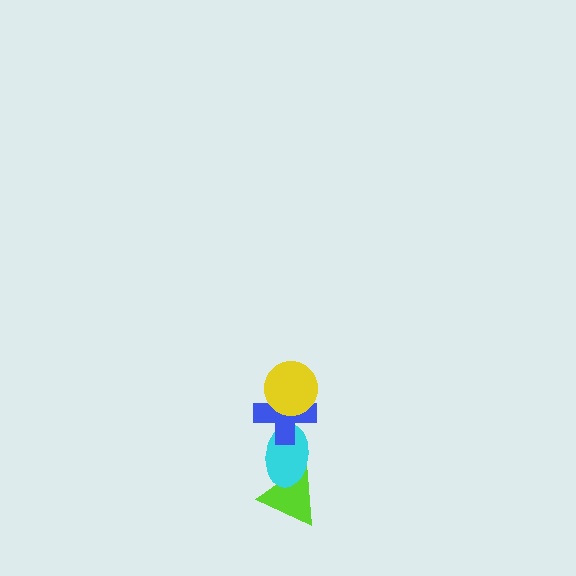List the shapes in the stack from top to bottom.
From top to bottom: the yellow circle, the blue cross, the cyan ellipse, the lime triangle.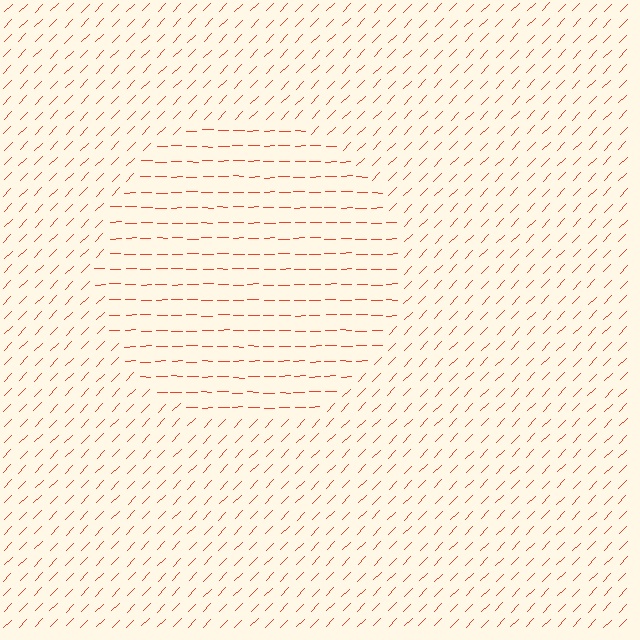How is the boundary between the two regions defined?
The boundary is defined purely by a change in line orientation (approximately 45 degrees difference). All lines are the same color and thickness.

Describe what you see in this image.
The image is filled with small red line segments. A circle region in the image has lines oriented differently from the surrounding lines, creating a visible texture boundary.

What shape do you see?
I see a circle.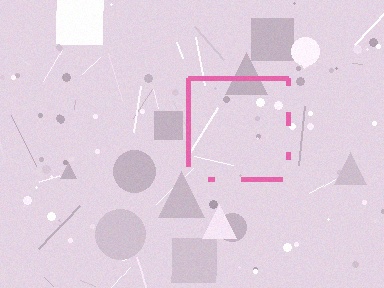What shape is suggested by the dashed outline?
The dashed outline suggests a square.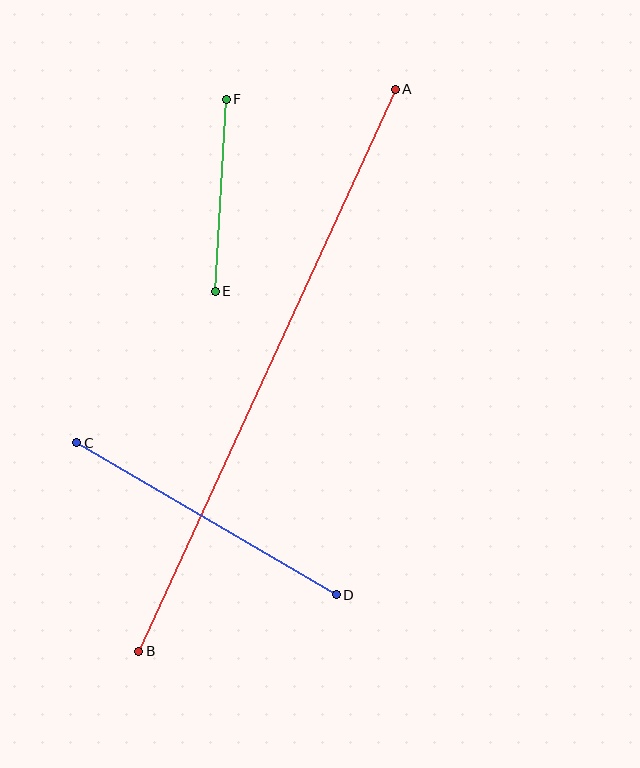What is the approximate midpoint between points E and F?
The midpoint is at approximately (221, 195) pixels.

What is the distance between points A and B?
The distance is approximately 618 pixels.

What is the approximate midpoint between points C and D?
The midpoint is at approximately (206, 519) pixels.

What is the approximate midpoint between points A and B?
The midpoint is at approximately (267, 370) pixels.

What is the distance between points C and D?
The distance is approximately 301 pixels.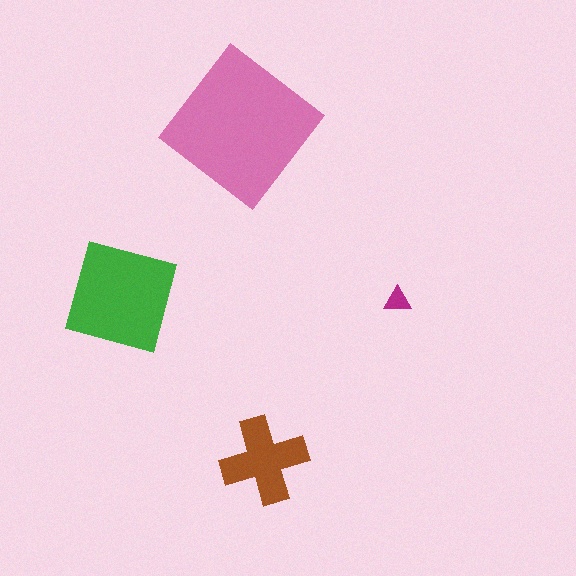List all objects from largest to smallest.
The pink diamond, the green diamond, the brown cross, the magenta triangle.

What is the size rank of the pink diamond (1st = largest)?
1st.